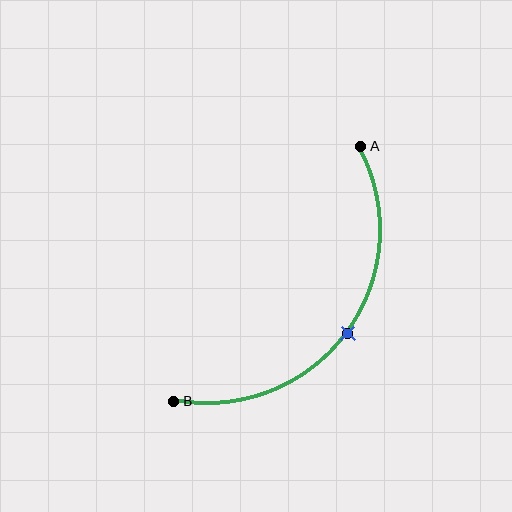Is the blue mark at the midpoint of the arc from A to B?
Yes. The blue mark lies on the arc at equal arc-length from both A and B — it is the arc midpoint.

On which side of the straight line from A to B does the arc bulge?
The arc bulges below and to the right of the straight line connecting A and B.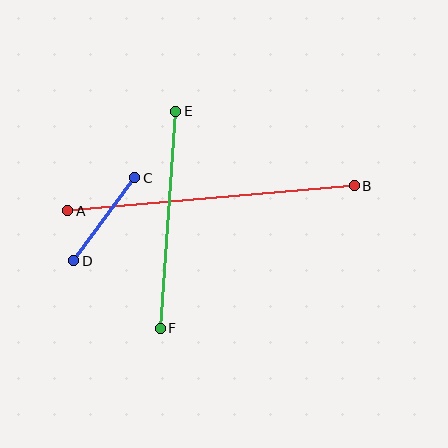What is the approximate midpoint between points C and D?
The midpoint is at approximately (104, 219) pixels.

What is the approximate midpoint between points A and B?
The midpoint is at approximately (211, 198) pixels.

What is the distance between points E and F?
The distance is approximately 217 pixels.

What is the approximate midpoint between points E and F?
The midpoint is at approximately (168, 220) pixels.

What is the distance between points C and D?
The distance is approximately 103 pixels.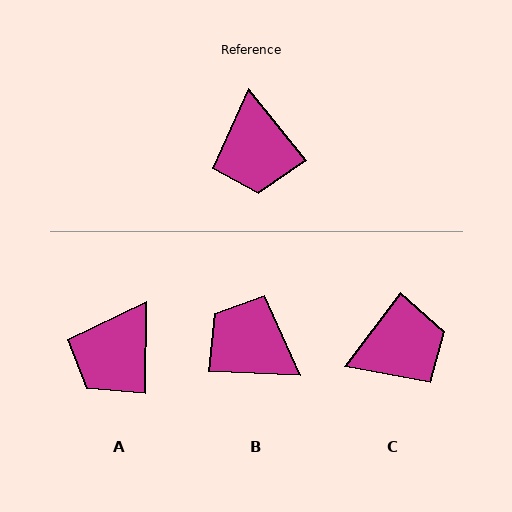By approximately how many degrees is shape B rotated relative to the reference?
Approximately 131 degrees clockwise.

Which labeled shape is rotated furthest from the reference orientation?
B, about 131 degrees away.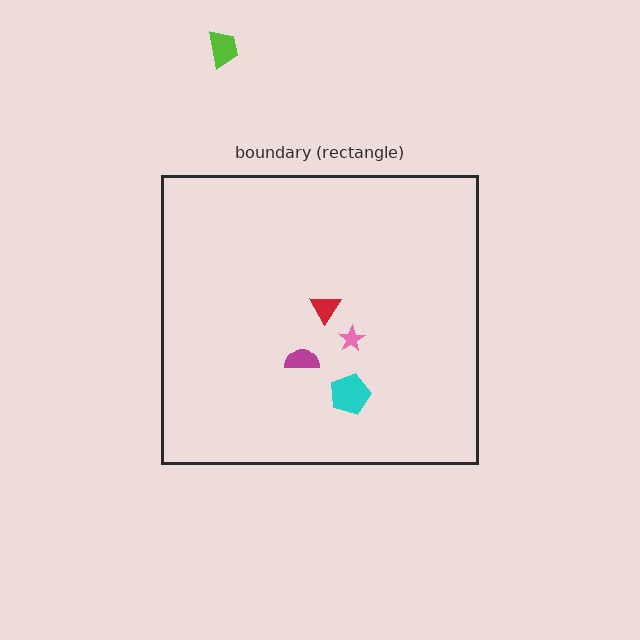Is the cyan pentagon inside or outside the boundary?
Inside.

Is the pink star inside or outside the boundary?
Inside.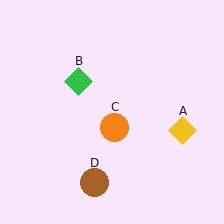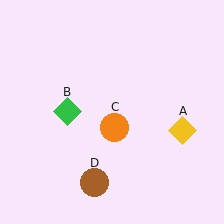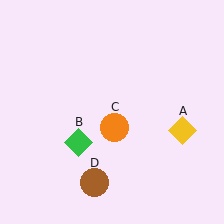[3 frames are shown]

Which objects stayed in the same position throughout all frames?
Yellow diamond (object A) and orange circle (object C) and brown circle (object D) remained stationary.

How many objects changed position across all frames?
1 object changed position: green diamond (object B).